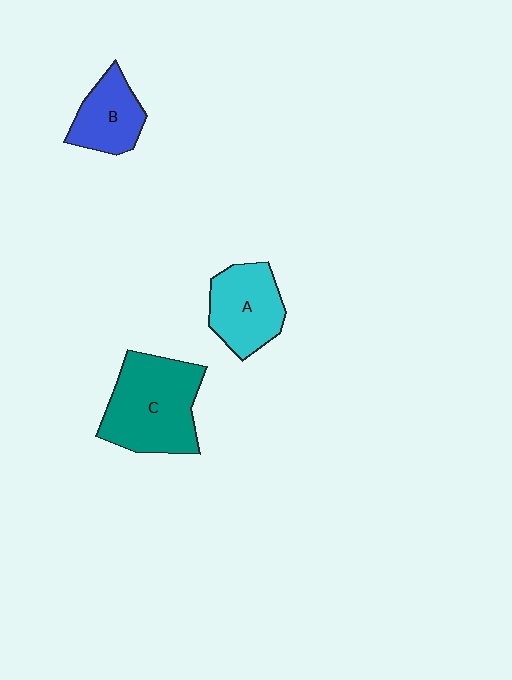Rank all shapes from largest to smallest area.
From largest to smallest: C (teal), A (cyan), B (blue).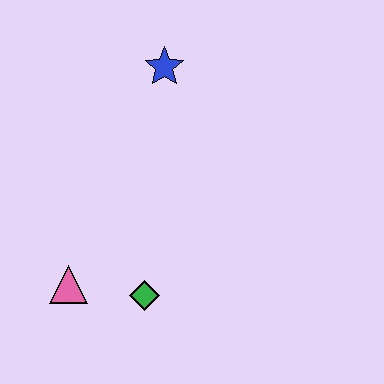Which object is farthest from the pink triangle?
The blue star is farthest from the pink triangle.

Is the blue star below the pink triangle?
No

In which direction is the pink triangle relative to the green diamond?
The pink triangle is to the left of the green diamond.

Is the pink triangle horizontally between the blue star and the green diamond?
No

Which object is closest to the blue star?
The green diamond is closest to the blue star.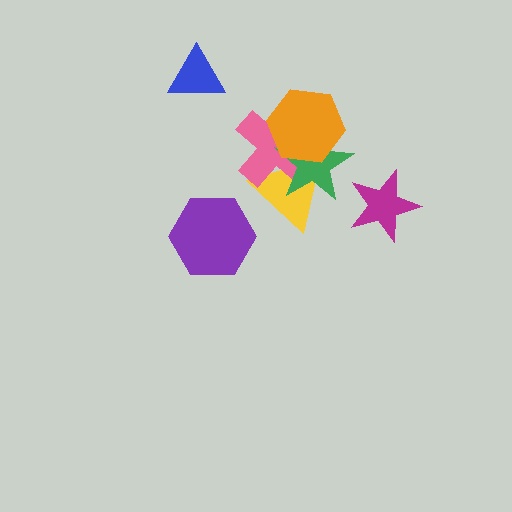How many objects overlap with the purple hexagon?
0 objects overlap with the purple hexagon.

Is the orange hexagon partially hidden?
No, no other shape covers it.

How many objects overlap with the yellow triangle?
3 objects overlap with the yellow triangle.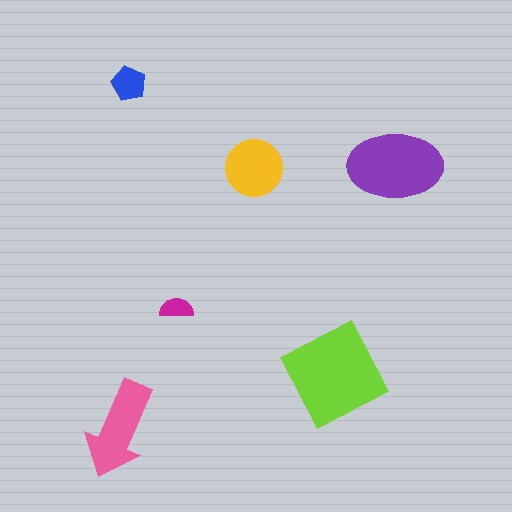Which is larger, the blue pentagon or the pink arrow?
The pink arrow.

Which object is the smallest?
The magenta semicircle.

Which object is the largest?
The lime square.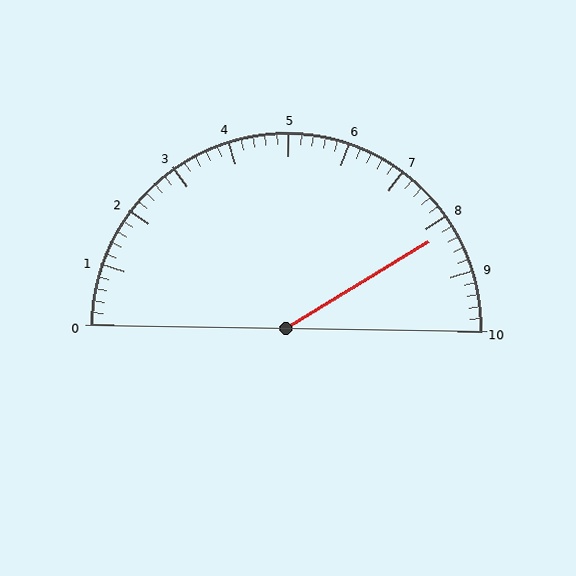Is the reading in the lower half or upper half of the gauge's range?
The reading is in the upper half of the range (0 to 10).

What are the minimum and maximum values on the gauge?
The gauge ranges from 0 to 10.